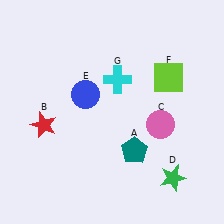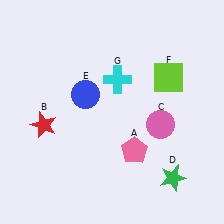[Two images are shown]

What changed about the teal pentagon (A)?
In Image 1, A is teal. In Image 2, it changed to pink.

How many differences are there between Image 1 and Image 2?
There is 1 difference between the two images.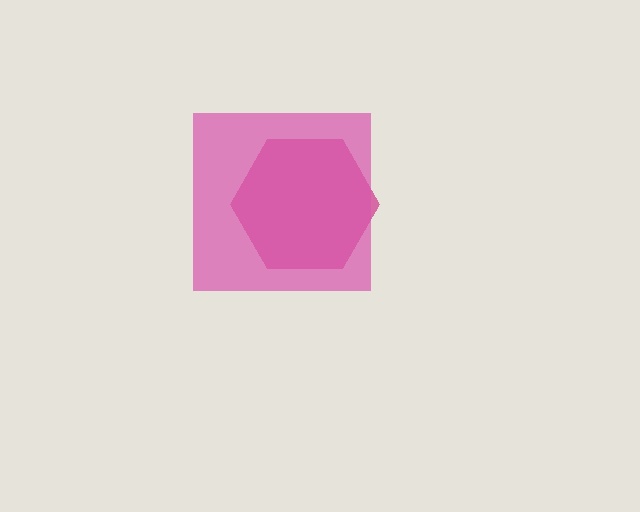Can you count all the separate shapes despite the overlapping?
Yes, there are 2 separate shapes.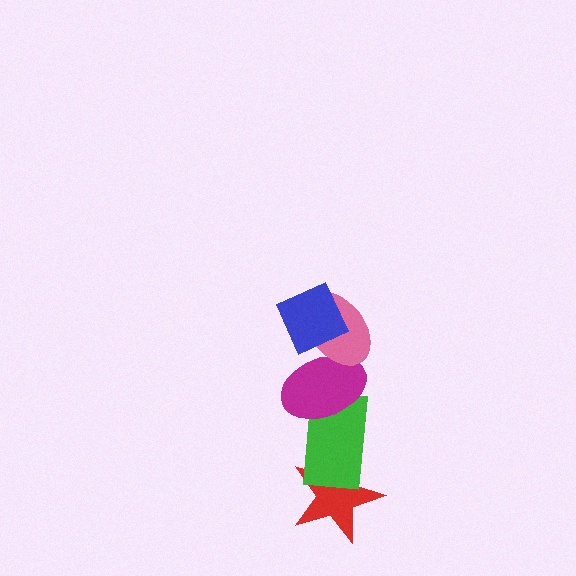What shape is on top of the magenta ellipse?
The pink ellipse is on top of the magenta ellipse.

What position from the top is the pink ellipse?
The pink ellipse is 2nd from the top.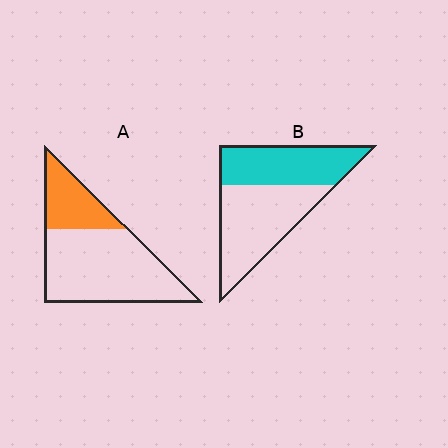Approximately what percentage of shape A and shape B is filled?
A is approximately 30% and B is approximately 45%.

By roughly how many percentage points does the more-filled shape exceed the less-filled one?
By roughly 15 percentage points (B over A).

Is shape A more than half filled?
No.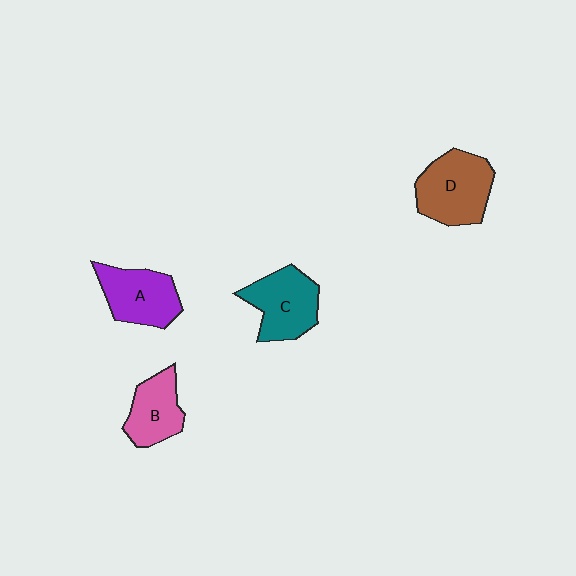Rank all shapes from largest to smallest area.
From largest to smallest: D (brown), C (teal), A (purple), B (pink).